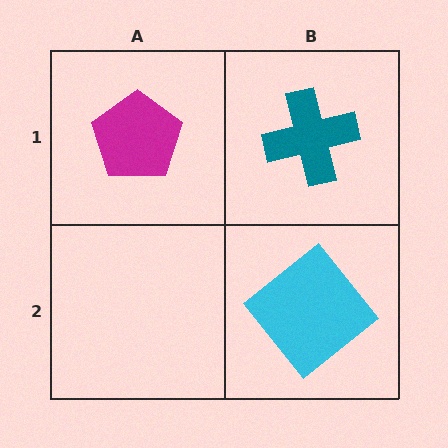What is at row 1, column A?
A magenta pentagon.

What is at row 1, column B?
A teal cross.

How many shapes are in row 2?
1 shape.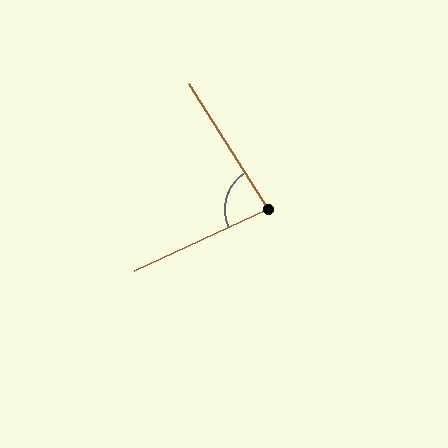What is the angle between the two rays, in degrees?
Approximately 82 degrees.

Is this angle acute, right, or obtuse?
It is acute.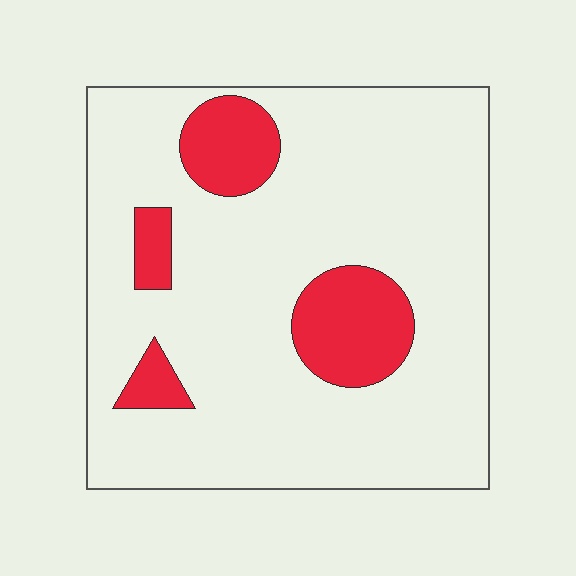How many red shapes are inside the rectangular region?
4.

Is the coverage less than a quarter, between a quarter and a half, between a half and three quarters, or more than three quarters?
Less than a quarter.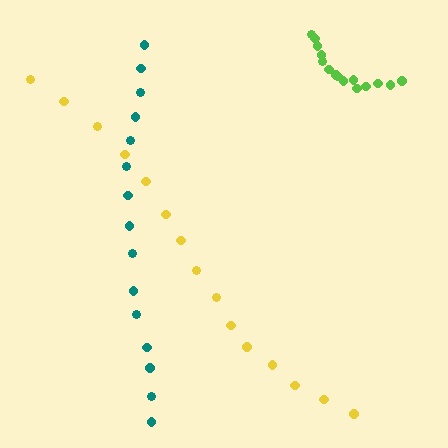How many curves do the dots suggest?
There are 3 distinct paths.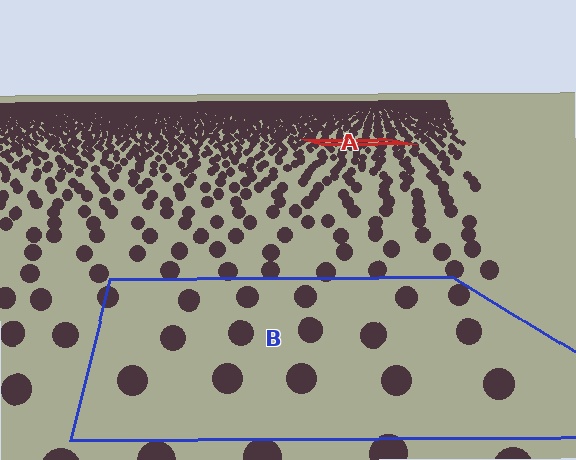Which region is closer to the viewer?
Region B is closer. The texture elements there are larger and more spread out.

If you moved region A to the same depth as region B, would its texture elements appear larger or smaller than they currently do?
They would appear larger. At a closer depth, the same texture elements are projected at a bigger on-screen size.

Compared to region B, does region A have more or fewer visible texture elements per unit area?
Region A has more texture elements per unit area — they are packed more densely because it is farther away.